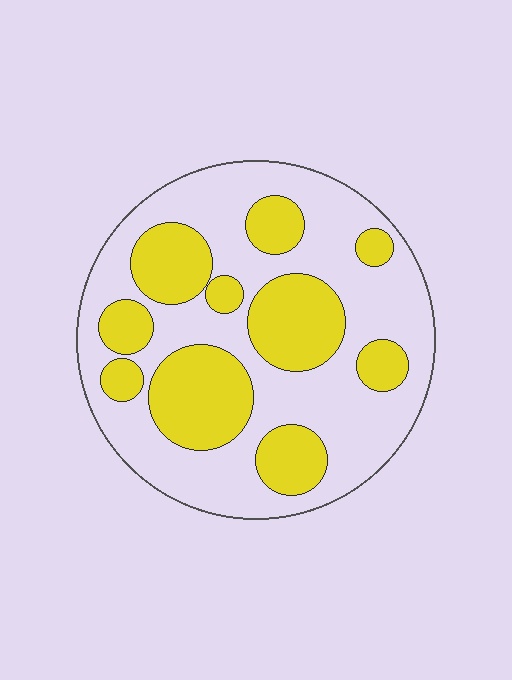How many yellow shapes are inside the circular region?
10.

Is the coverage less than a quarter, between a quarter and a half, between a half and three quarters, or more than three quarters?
Between a quarter and a half.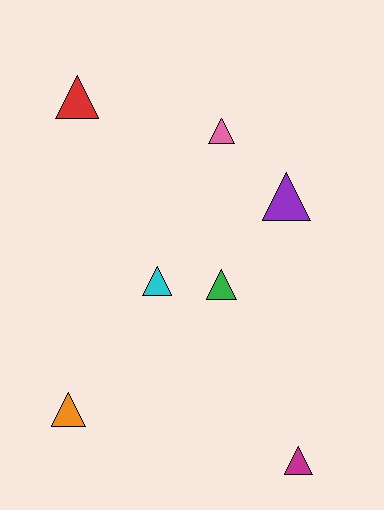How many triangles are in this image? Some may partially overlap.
There are 7 triangles.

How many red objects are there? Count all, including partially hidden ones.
There is 1 red object.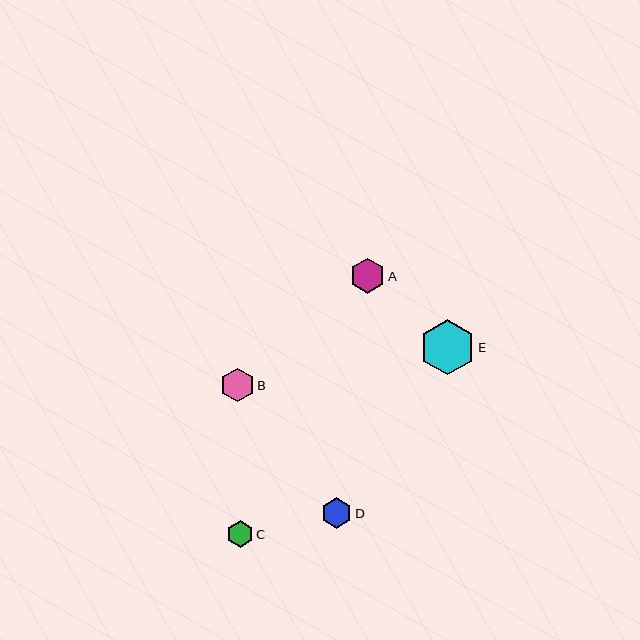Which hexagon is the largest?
Hexagon E is the largest with a size of approximately 55 pixels.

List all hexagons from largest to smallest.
From largest to smallest: E, A, B, D, C.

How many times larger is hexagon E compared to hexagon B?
Hexagon E is approximately 1.6 times the size of hexagon B.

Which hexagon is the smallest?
Hexagon C is the smallest with a size of approximately 27 pixels.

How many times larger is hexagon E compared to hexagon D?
Hexagon E is approximately 1.8 times the size of hexagon D.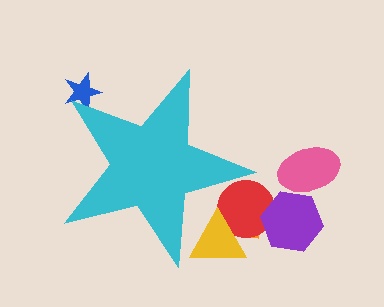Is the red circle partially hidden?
Yes, the red circle is partially hidden behind the cyan star.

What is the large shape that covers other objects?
A cyan star.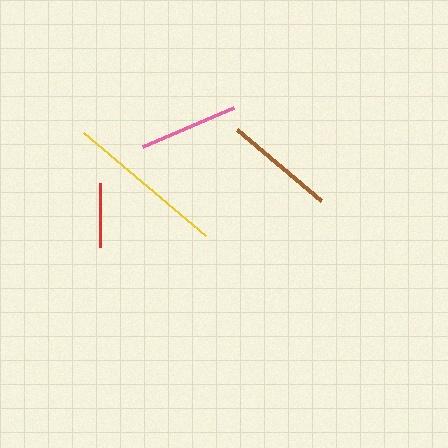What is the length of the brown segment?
The brown segment is approximately 110 pixels long.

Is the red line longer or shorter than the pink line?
The pink line is longer than the red line.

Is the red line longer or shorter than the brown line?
The brown line is longer than the red line.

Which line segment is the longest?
The yellow line is the longest at approximately 160 pixels.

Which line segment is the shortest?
The red line is the shortest at approximately 64 pixels.